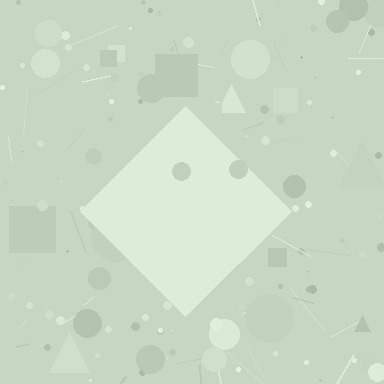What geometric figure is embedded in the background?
A diamond is embedded in the background.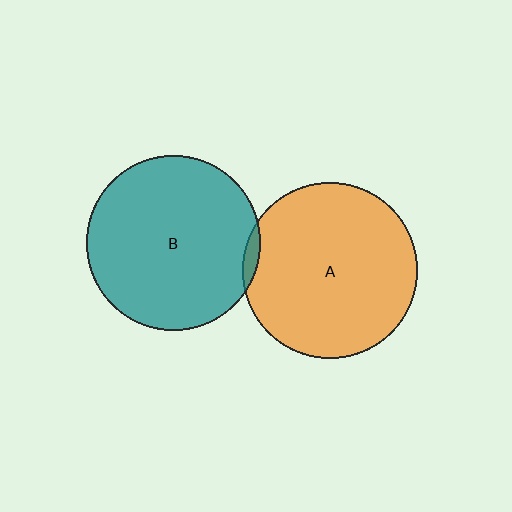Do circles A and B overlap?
Yes.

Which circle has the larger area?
Circle A (orange).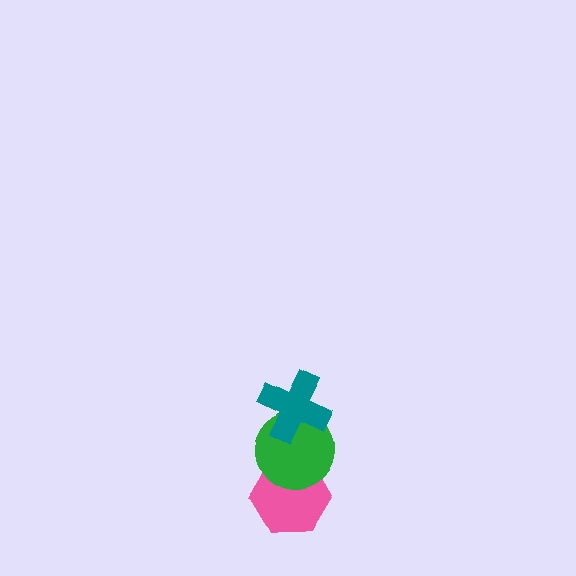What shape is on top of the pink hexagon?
The green circle is on top of the pink hexagon.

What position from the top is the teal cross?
The teal cross is 1st from the top.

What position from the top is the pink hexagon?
The pink hexagon is 3rd from the top.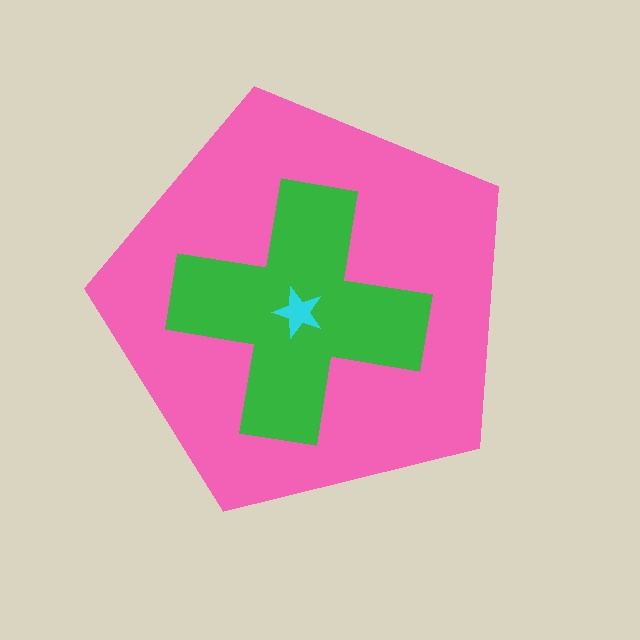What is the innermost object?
The cyan star.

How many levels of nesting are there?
3.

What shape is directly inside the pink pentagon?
The green cross.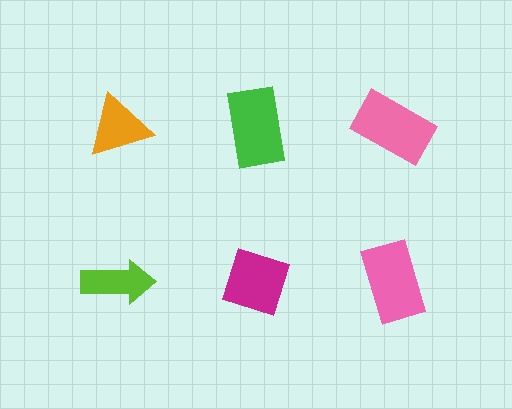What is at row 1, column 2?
A green rectangle.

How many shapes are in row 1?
3 shapes.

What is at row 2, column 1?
A lime arrow.